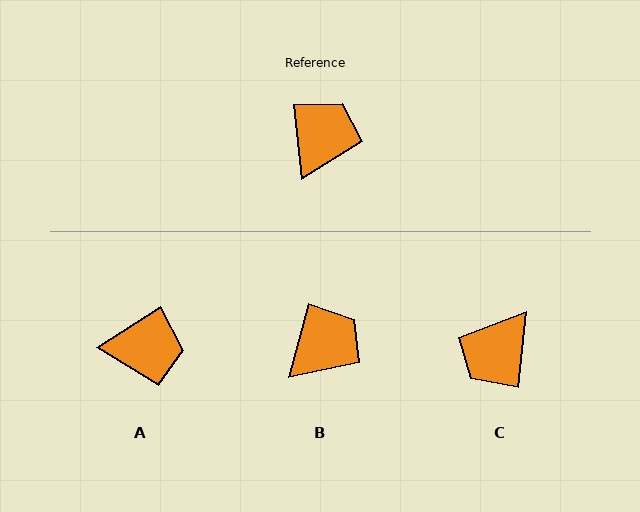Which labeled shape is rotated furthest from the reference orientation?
C, about 169 degrees away.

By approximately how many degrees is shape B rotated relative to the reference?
Approximately 20 degrees clockwise.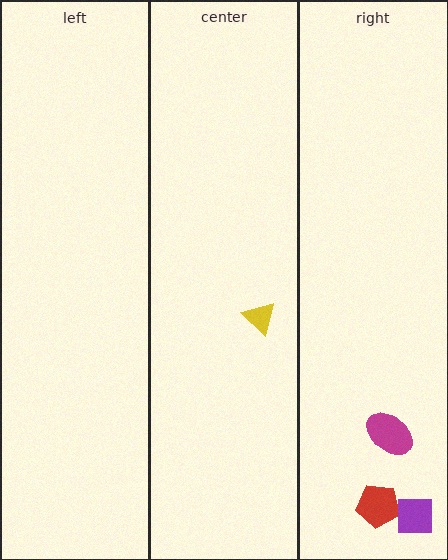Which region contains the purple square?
The right region.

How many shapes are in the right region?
3.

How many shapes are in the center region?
1.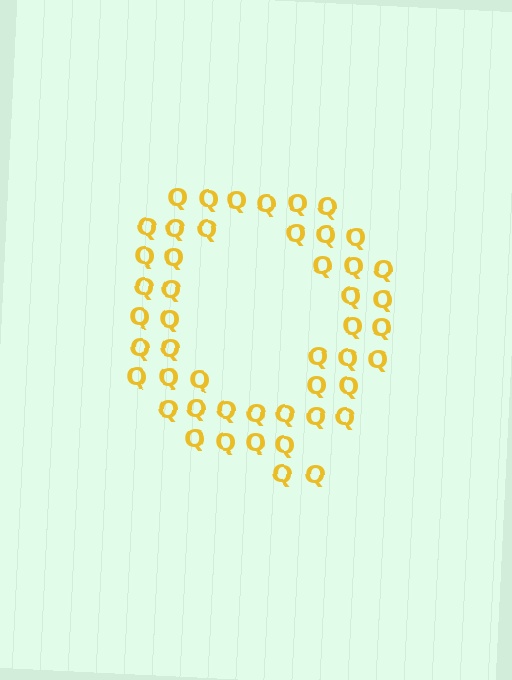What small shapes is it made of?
It is made of small letter Q's.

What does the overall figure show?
The overall figure shows the letter Q.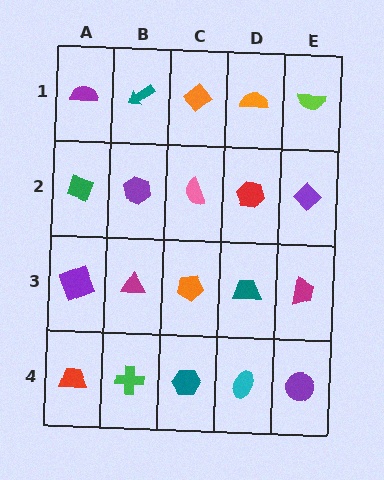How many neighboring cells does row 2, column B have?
4.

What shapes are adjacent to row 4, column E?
A magenta trapezoid (row 3, column E), a cyan ellipse (row 4, column D).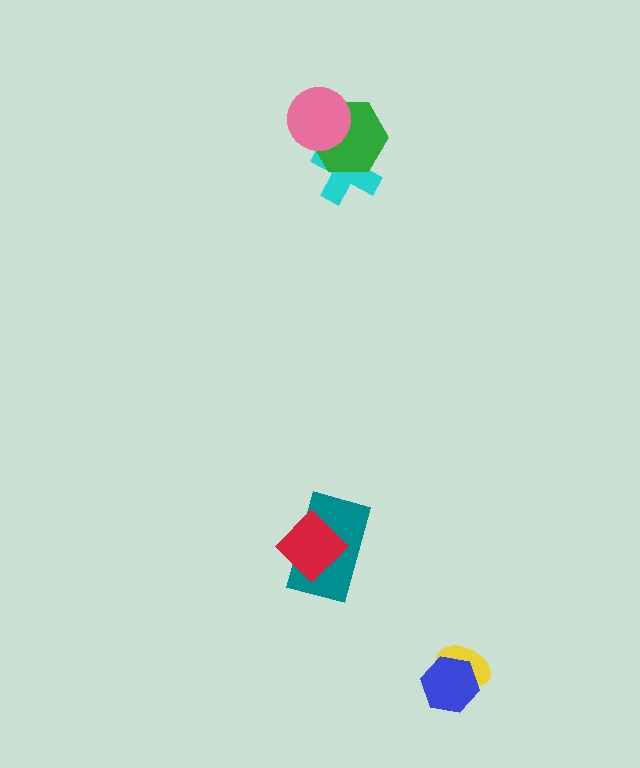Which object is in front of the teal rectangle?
The red diamond is in front of the teal rectangle.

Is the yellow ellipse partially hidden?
Yes, it is partially covered by another shape.